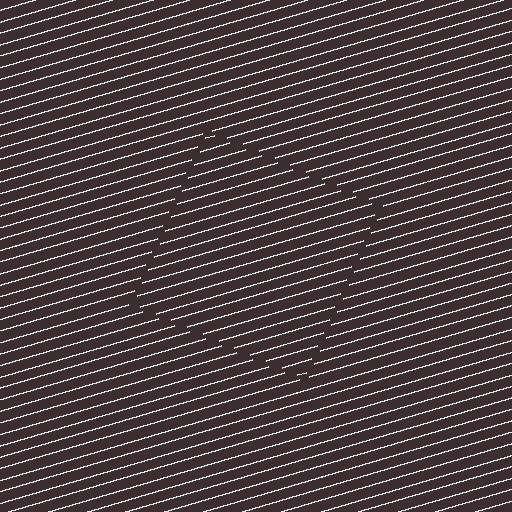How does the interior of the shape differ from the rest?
The interior of the shape contains the same grating, shifted by half a period — the contour is defined by the phase discontinuity where line-ends from the inner and outer gratings abut.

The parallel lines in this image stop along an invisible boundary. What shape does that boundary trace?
An illusory square. The interior of the shape contains the same grating, shifted by half a period — the contour is defined by the phase discontinuity where line-ends from the inner and outer gratings abut.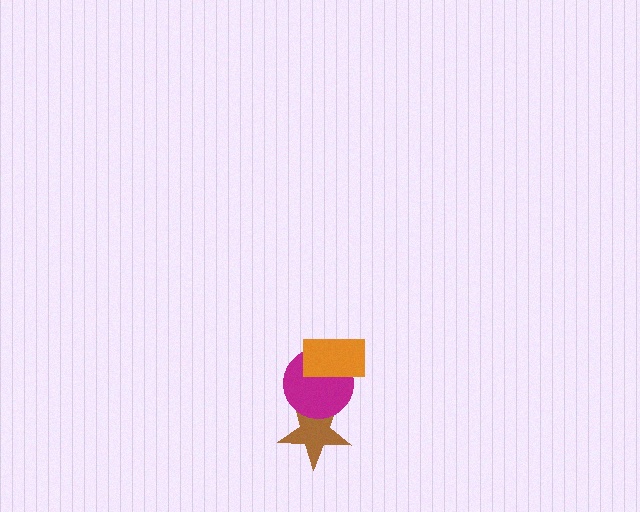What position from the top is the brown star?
The brown star is 3rd from the top.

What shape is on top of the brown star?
The magenta circle is on top of the brown star.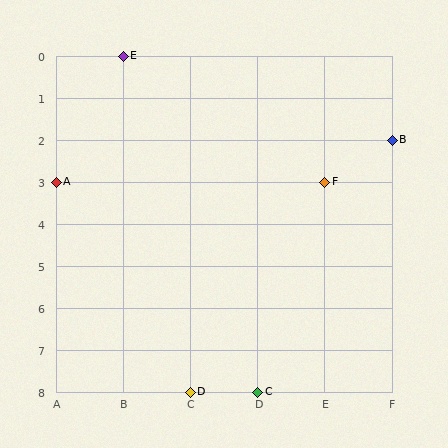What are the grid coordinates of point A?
Point A is at grid coordinates (A, 3).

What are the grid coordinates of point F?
Point F is at grid coordinates (E, 3).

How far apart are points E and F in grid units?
Points E and F are 3 columns and 3 rows apart (about 4.2 grid units diagonally).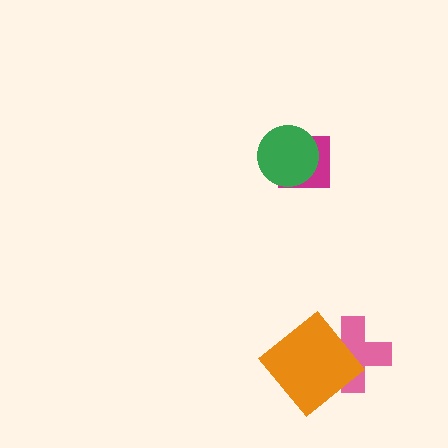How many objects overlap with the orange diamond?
1 object overlaps with the orange diamond.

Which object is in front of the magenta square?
The green circle is in front of the magenta square.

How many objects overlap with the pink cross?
1 object overlaps with the pink cross.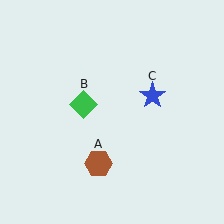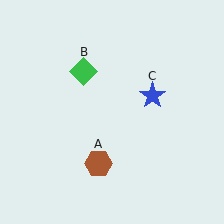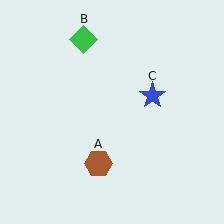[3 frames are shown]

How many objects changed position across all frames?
1 object changed position: green diamond (object B).